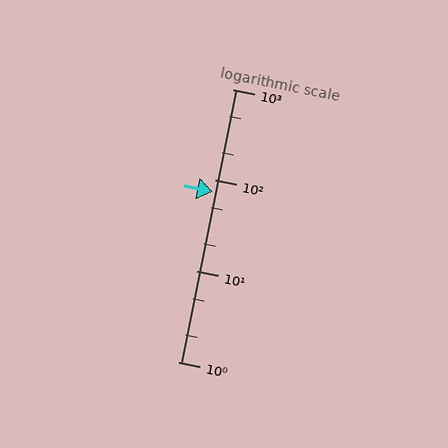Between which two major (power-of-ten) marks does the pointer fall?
The pointer is between 10 and 100.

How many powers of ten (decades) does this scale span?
The scale spans 3 decades, from 1 to 1000.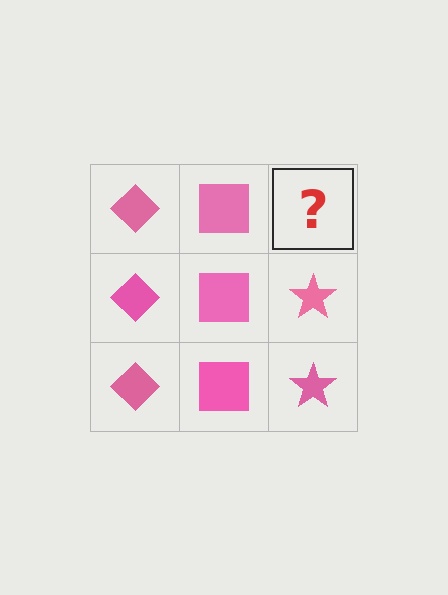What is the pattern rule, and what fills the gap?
The rule is that each column has a consistent shape. The gap should be filled with a pink star.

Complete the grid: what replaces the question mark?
The question mark should be replaced with a pink star.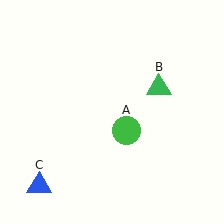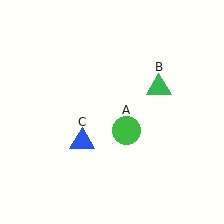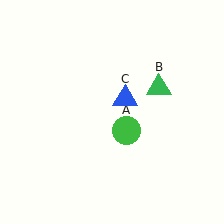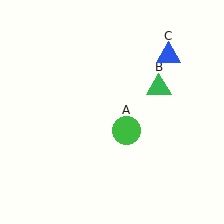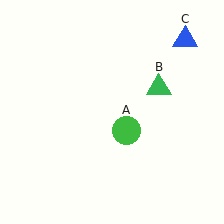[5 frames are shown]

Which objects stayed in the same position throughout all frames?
Green circle (object A) and green triangle (object B) remained stationary.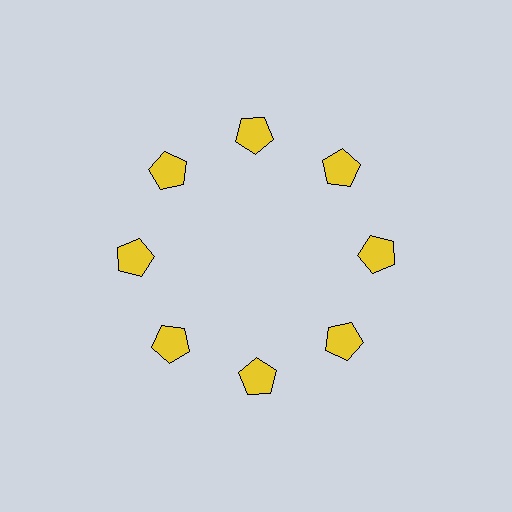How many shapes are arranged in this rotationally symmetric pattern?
There are 8 shapes, arranged in 8 groups of 1.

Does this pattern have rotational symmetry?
Yes, this pattern has 8-fold rotational symmetry. It looks the same after rotating 45 degrees around the center.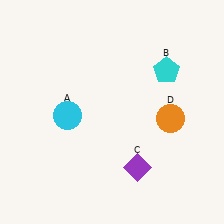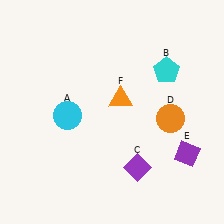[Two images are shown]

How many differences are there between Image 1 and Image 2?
There are 2 differences between the two images.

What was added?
A purple diamond (E), an orange triangle (F) were added in Image 2.